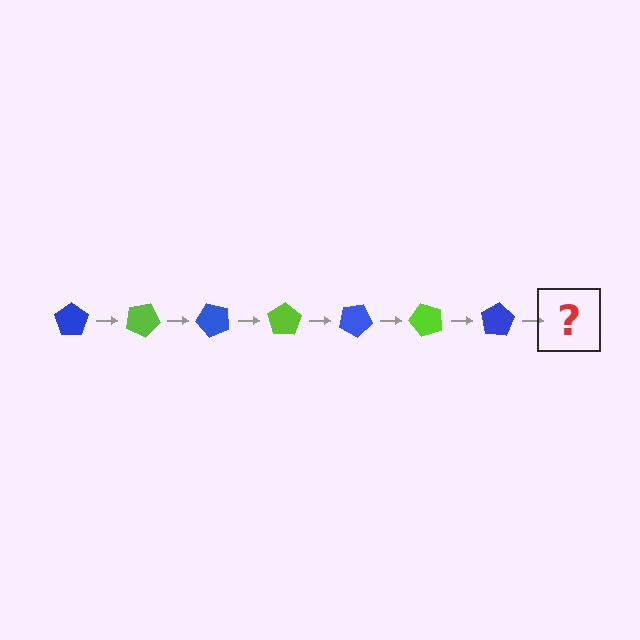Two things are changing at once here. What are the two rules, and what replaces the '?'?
The two rules are that it rotates 25 degrees each step and the color cycles through blue and lime. The '?' should be a lime pentagon, rotated 175 degrees from the start.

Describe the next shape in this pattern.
It should be a lime pentagon, rotated 175 degrees from the start.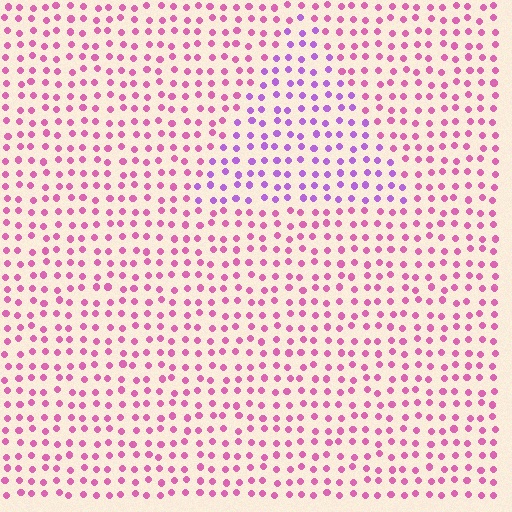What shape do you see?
I see a triangle.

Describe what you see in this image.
The image is filled with small pink elements in a uniform arrangement. A triangle-shaped region is visible where the elements are tinted to a slightly different hue, forming a subtle color boundary.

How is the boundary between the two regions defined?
The boundary is defined purely by a slight shift in hue (about 39 degrees). Spacing, size, and orientation are identical on both sides.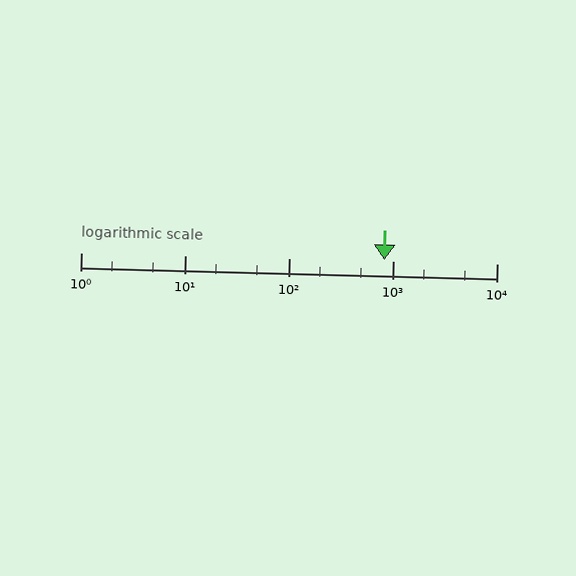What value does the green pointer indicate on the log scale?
The pointer indicates approximately 820.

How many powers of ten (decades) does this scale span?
The scale spans 4 decades, from 1 to 10000.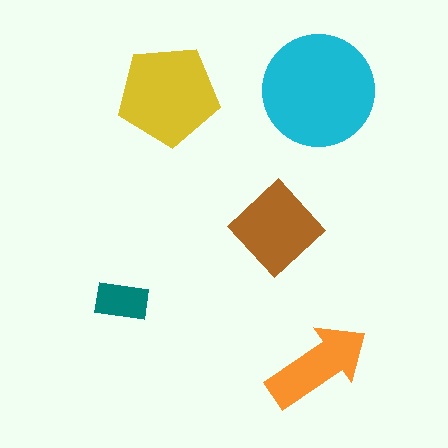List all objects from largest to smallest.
The cyan circle, the yellow pentagon, the brown diamond, the orange arrow, the teal rectangle.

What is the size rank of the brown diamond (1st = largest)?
3rd.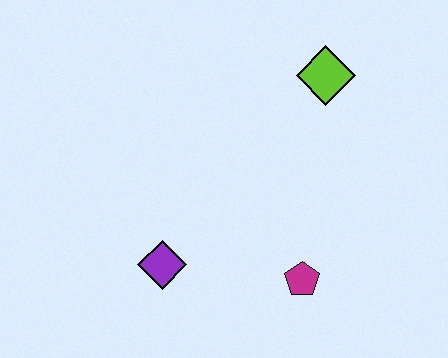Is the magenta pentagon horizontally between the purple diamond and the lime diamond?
Yes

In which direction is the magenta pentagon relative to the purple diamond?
The magenta pentagon is to the right of the purple diamond.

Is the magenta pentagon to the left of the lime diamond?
Yes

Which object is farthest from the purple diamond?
The lime diamond is farthest from the purple diamond.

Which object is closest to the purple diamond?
The magenta pentagon is closest to the purple diamond.